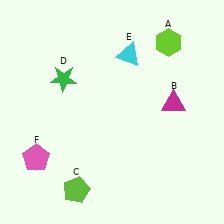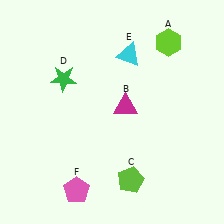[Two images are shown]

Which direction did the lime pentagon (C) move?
The lime pentagon (C) moved right.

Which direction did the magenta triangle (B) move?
The magenta triangle (B) moved left.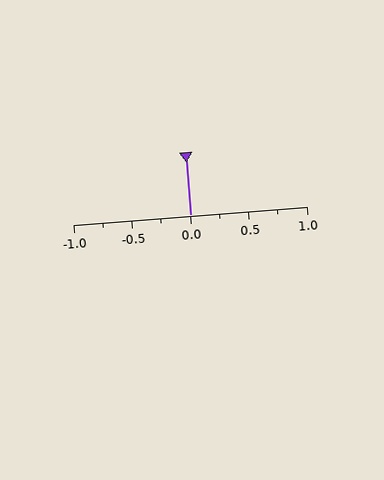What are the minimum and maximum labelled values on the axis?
The axis runs from -1.0 to 1.0.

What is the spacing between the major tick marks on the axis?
The major ticks are spaced 0.5 apart.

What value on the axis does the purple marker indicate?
The marker indicates approximately 0.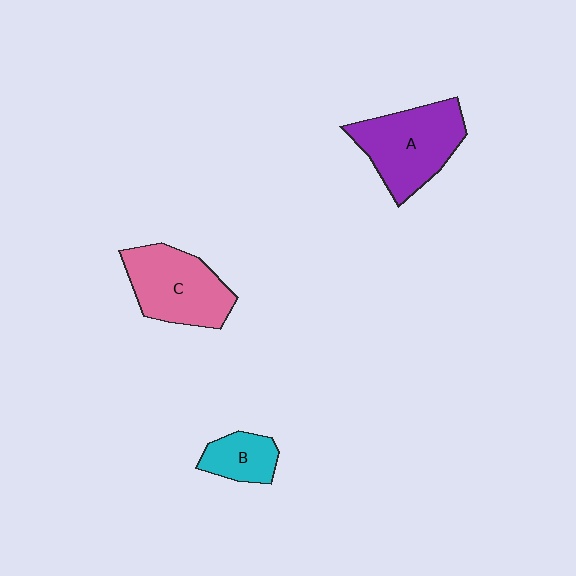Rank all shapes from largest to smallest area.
From largest to smallest: A (purple), C (pink), B (cyan).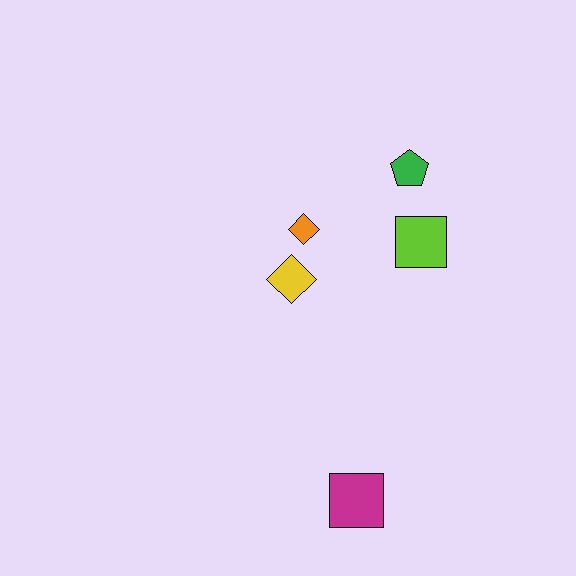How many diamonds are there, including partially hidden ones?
There are 2 diamonds.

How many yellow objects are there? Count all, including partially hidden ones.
There is 1 yellow object.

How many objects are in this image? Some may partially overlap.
There are 5 objects.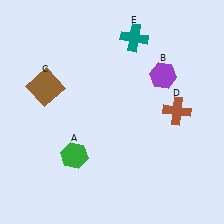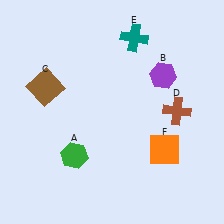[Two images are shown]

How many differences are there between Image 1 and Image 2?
There is 1 difference between the two images.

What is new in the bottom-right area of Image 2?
An orange square (F) was added in the bottom-right area of Image 2.